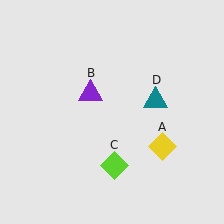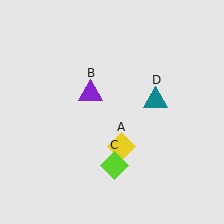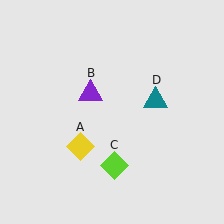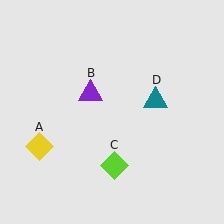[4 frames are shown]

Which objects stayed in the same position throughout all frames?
Purple triangle (object B) and lime diamond (object C) and teal triangle (object D) remained stationary.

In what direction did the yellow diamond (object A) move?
The yellow diamond (object A) moved left.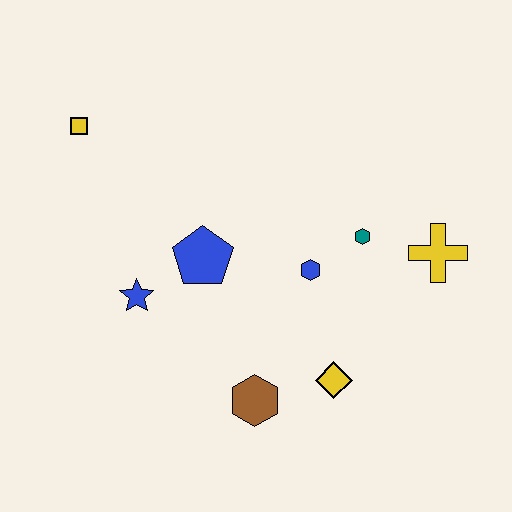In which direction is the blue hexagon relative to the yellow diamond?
The blue hexagon is above the yellow diamond.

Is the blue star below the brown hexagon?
No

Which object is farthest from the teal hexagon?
The yellow square is farthest from the teal hexagon.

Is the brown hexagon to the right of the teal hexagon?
No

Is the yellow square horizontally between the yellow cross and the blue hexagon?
No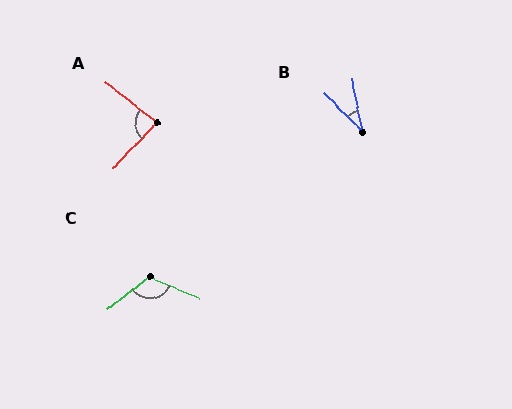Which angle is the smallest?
B, at approximately 33 degrees.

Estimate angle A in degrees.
Approximately 84 degrees.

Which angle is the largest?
C, at approximately 120 degrees.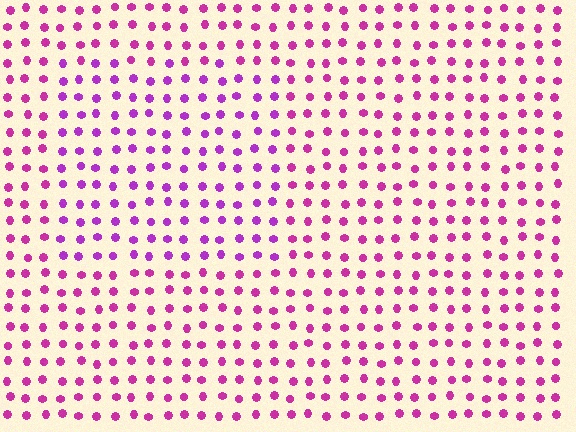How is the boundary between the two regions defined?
The boundary is defined purely by a slight shift in hue (about 24 degrees). Spacing, size, and orientation are identical on both sides.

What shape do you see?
I see a rectangle.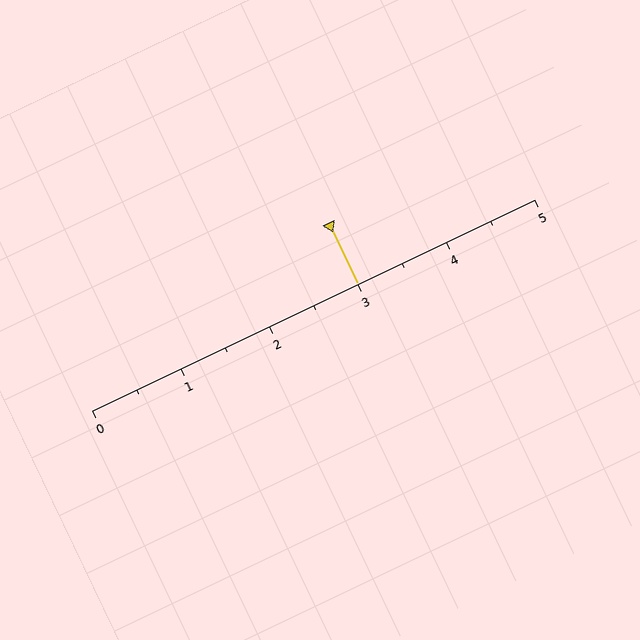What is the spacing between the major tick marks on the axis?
The major ticks are spaced 1 apart.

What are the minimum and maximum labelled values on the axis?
The axis runs from 0 to 5.